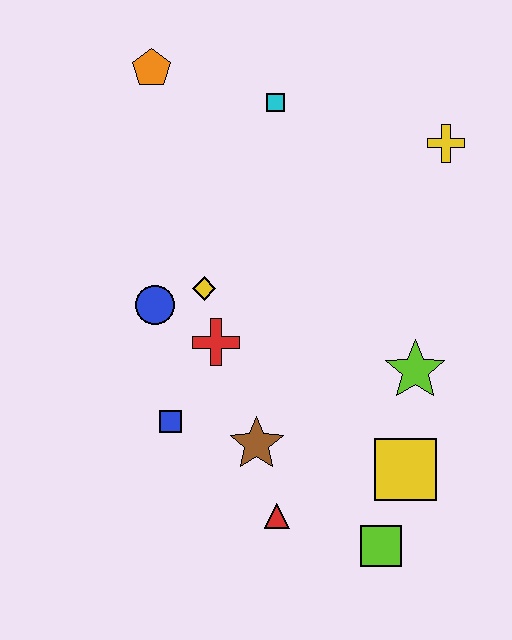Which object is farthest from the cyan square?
The lime square is farthest from the cyan square.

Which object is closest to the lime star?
The yellow square is closest to the lime star.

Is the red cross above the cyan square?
No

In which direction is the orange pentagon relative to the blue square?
The orange pentagon is above the blue square.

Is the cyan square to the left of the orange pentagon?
No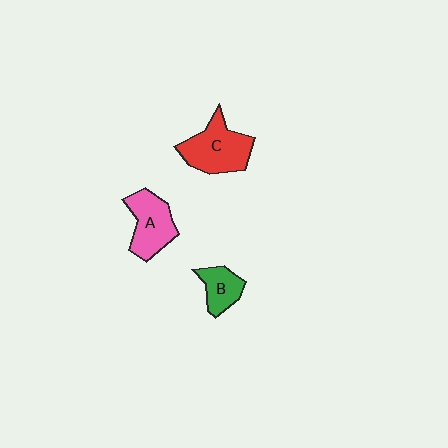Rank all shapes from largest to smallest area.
From largest to smallest: C (red), A (pink), B (green).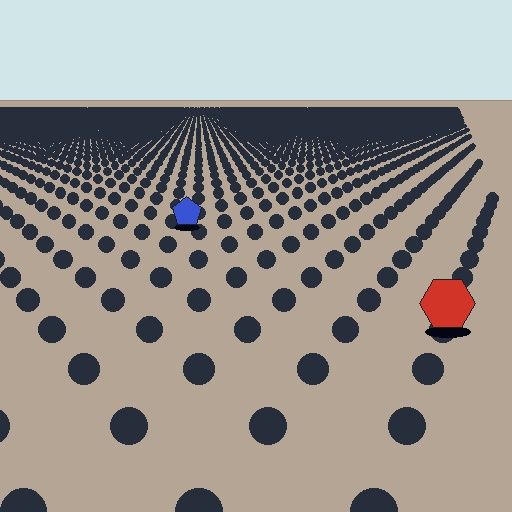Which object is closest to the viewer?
The red hexagon is closest. The texture marks near it are larger and more spread out.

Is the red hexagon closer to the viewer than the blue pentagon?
Yes. The red hexagon is closer — you can tell from the texture gradient: the ground texture is coarser near it.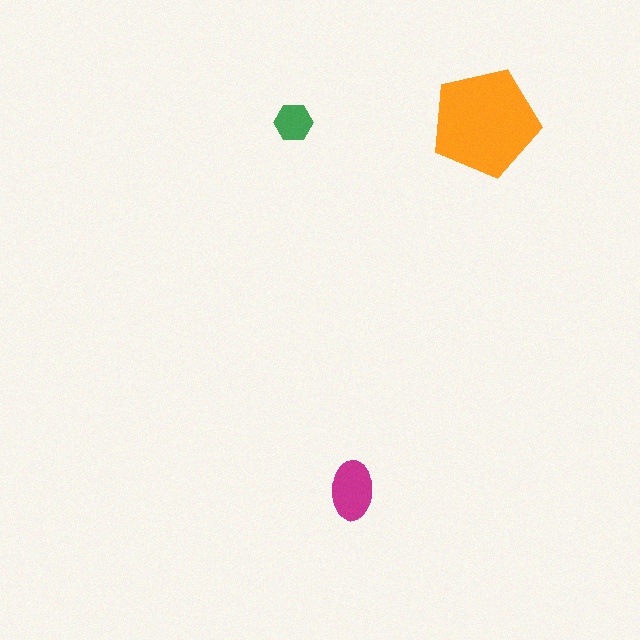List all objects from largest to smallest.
The orange pentagon, the magenta ellipse, the green hexagon.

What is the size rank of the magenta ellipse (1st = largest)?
2nd.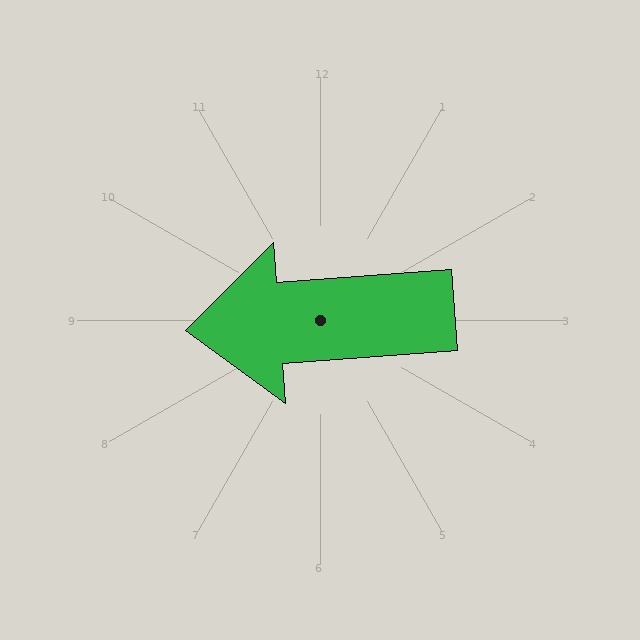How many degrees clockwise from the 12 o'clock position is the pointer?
Approximately 266 degrees.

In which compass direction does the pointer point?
West.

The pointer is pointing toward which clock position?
Roughly 9 o'clock.